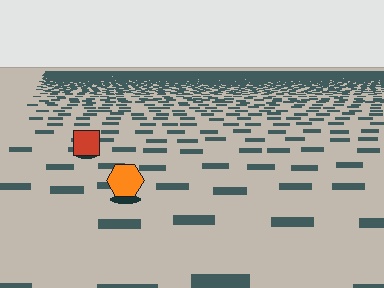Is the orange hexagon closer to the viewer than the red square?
Yes. The orange hexagon is closer — you can tell from the texture gradient: the ground texture is coarser near it.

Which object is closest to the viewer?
The orange hexagon is closest. The texture marks near it are larger and more spread out.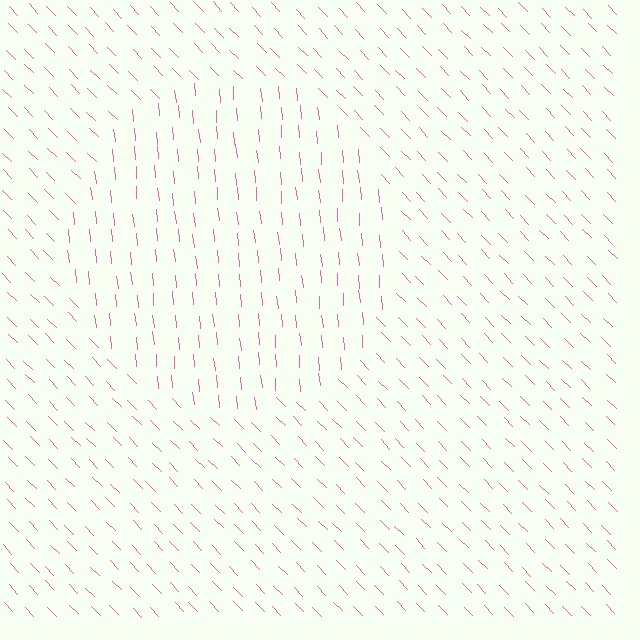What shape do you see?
I see a circle.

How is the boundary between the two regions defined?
The boundary is defined purely by a change in line orientation (approximately 39 degrees difference). All lines are the same color and thickness.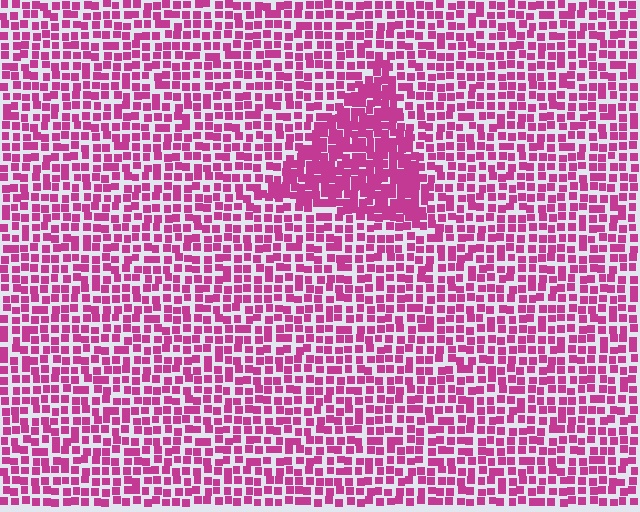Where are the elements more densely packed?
The elements are more densely packed inside the triangle boundary.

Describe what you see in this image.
The image contains small magenta elements arranged at two different densities. A triangle-shaped region is visible where the elements are more densely packed than the surrounding area.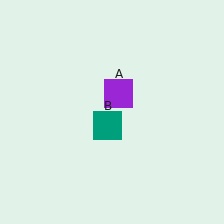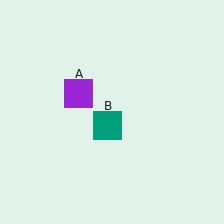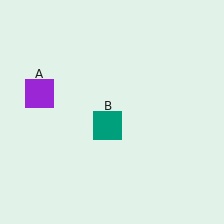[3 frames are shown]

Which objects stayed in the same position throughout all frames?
Teal square (object B) remained stationary.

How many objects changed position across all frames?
1 object changed position: purple square (object A).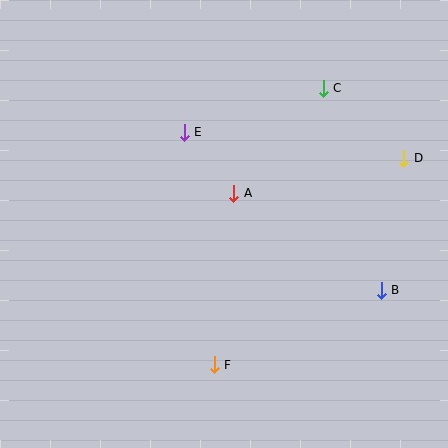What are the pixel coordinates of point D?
Point D is at (404, 158).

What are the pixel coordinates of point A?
Point A is at (234, 193).